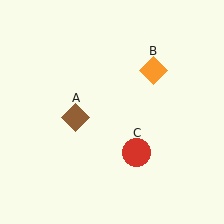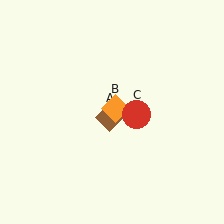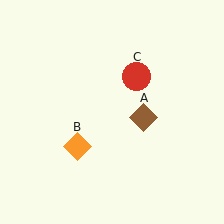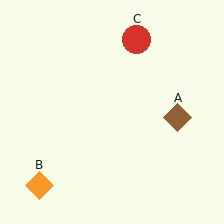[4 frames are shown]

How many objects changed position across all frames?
3 objects changed position: brown diamond (object A), orange diamond (object B), red circle (object C).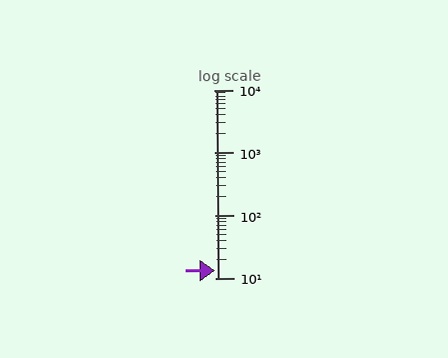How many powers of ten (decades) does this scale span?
The scale spans 3 decades, from 10 to 10000.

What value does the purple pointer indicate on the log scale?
The pointer indicates approximately 13.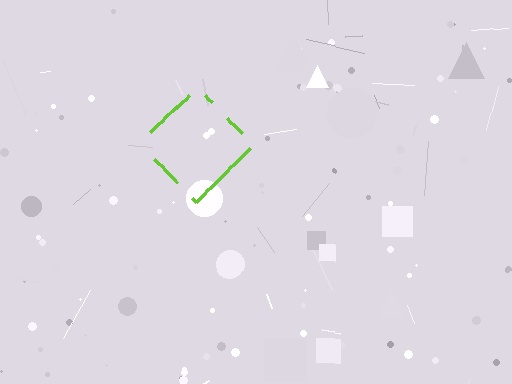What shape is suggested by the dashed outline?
The dashed outline suggests a diamond.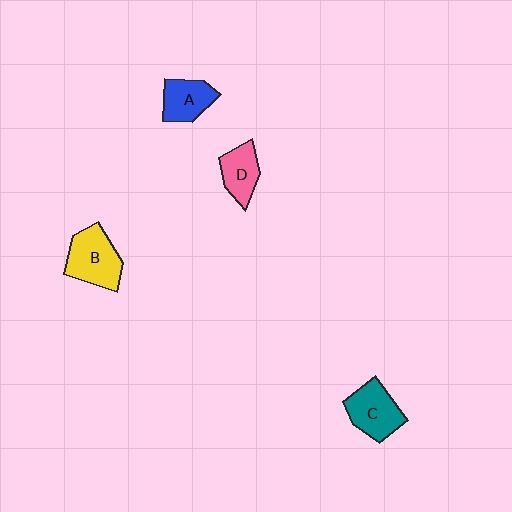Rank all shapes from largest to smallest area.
From largest to smallest: B (yellow), C (teal), A (blue), D (pink).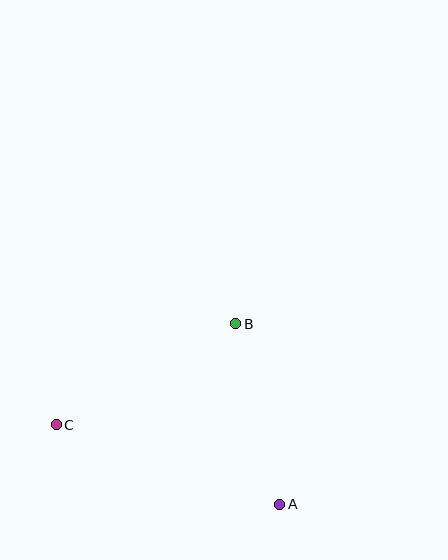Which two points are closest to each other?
Points A and B are closest to each other.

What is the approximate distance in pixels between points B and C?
The distance between B and C is approximately 206 pixels.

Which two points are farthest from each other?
Points A and C are farthest from each other.